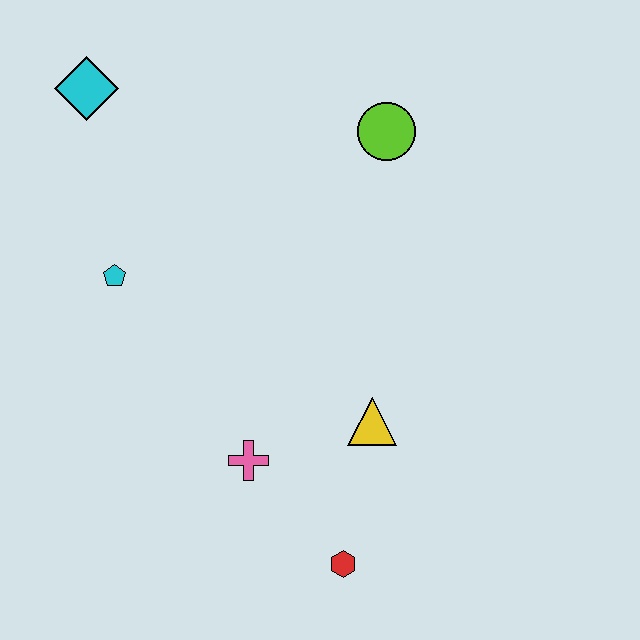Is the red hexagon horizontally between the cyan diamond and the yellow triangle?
Yes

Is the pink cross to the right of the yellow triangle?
No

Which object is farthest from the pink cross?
The cyan diamond is farthest from the pink cross.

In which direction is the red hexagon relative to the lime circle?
The red hexagon is below the lime circle.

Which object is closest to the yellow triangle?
The pink cross is closest to the yellow triangle.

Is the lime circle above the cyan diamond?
No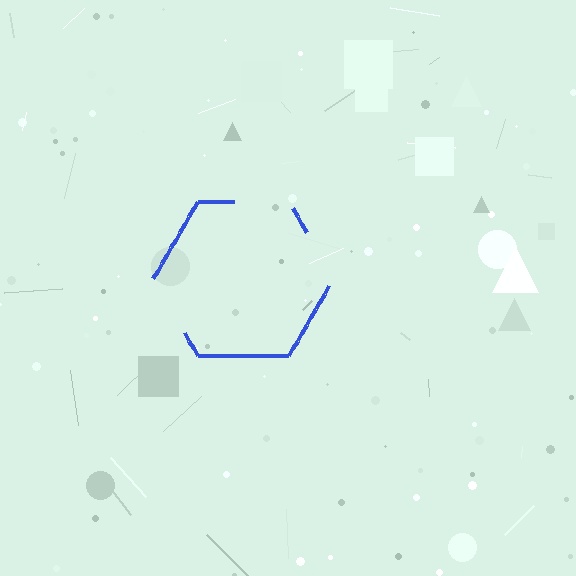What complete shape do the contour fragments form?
The contour fragments form a hexagon.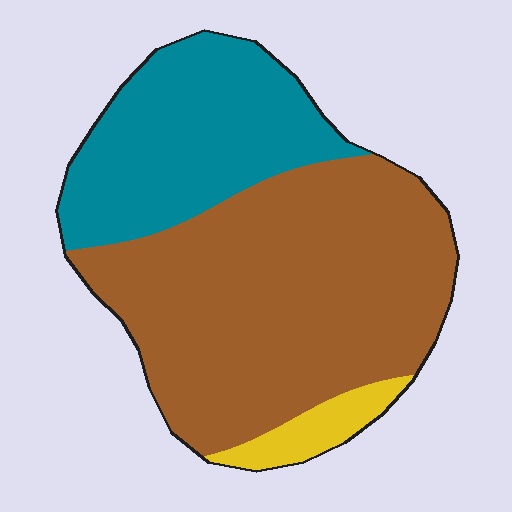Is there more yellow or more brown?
Brown.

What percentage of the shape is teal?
Teal covers about 30% of the shape.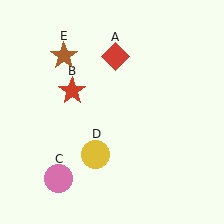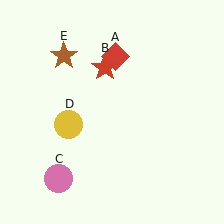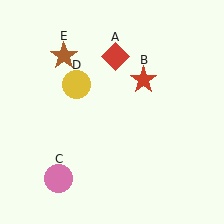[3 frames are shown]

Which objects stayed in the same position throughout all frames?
Red diamond (object A) and pink circle (object C) and brown star (object E) remained stationary.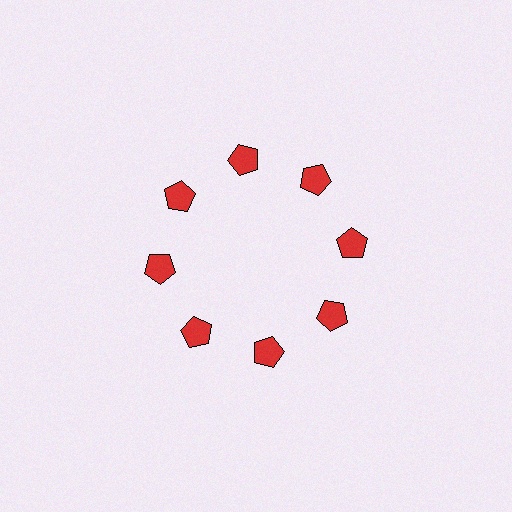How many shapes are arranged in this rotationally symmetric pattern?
There are 8 shapes, arranged in 8 groups of 1.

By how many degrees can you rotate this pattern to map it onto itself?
The pattern maps onto itself every 45 degrees of rotation.